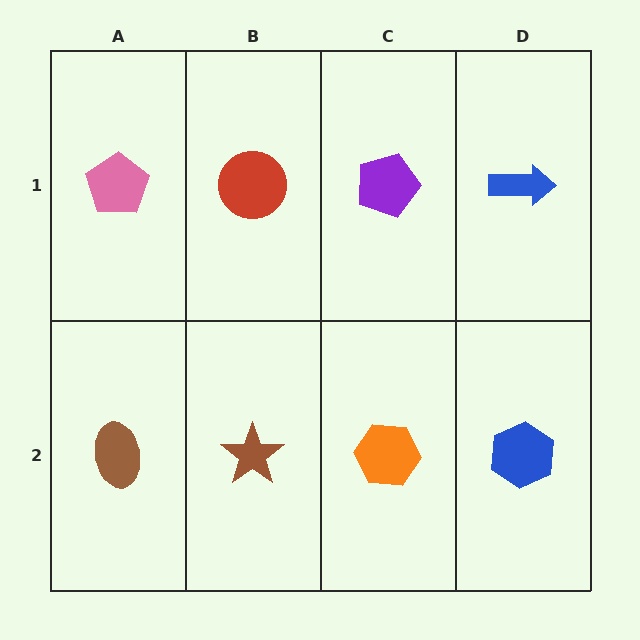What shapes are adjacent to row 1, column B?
A brown star (row 2, column B), a pink pentagon (row 1, column A), a purple pentagon (row 1, column C).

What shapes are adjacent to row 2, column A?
A pink pentagon (row 1, column A), a brown star (row 2, column B).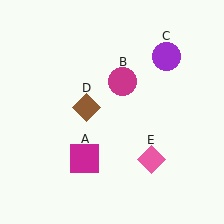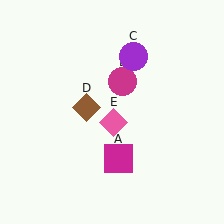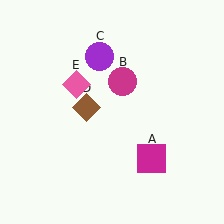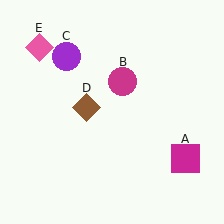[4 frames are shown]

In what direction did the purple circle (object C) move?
The purple circle (object C) moved left.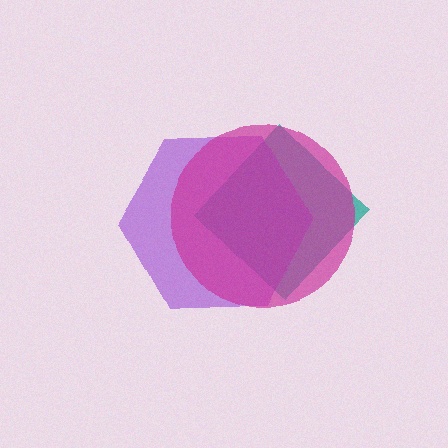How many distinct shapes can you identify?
There are 3 distinct shapes: a teal diamond, a purple hexagon, a magenta circle.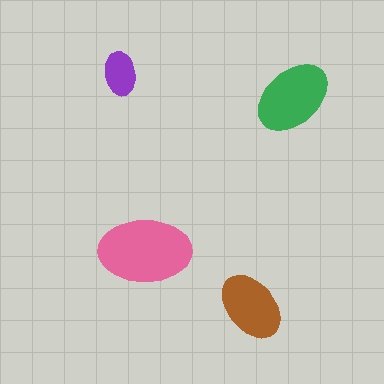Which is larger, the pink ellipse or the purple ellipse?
The pink one.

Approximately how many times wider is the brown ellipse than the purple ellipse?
About 1.5 times wider.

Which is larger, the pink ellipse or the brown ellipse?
The pink one.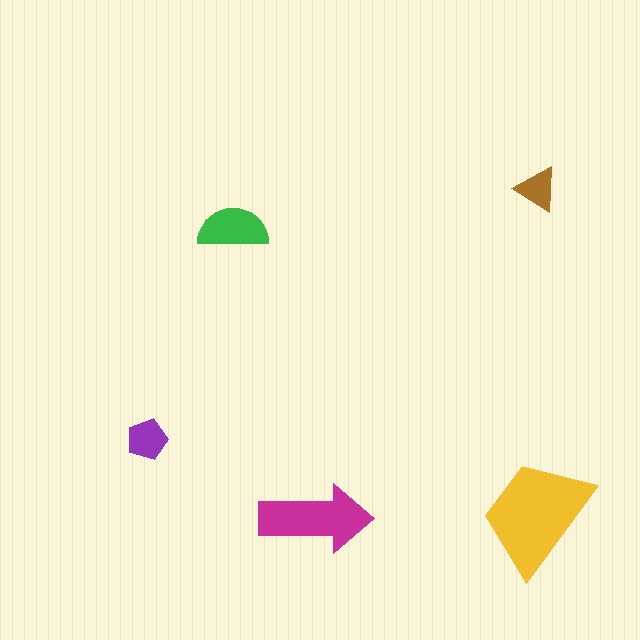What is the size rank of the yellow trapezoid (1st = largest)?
1st.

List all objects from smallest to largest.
The brown triangle, the purple pentagon, the green semicircle, the magenta arrow, the yellow trapezoid.